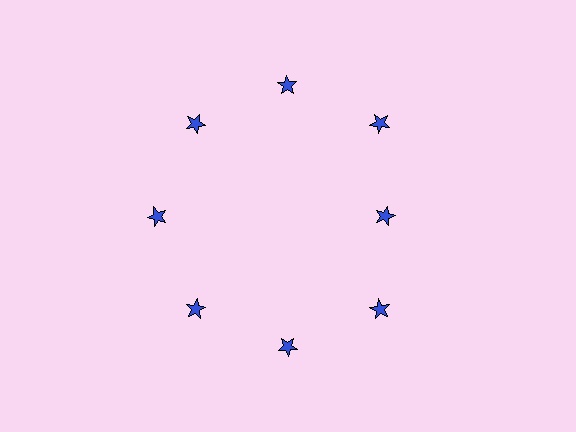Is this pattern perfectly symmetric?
No. The 8 blue stars are arranged in a ring, but one element near the 3 o'clock position is pulled inward toward the center, breaking the 8-fold rotational symmetry.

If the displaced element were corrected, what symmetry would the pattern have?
It would have 8-fold rotational symmetry — the pattern would map onto itself every 45 degrees.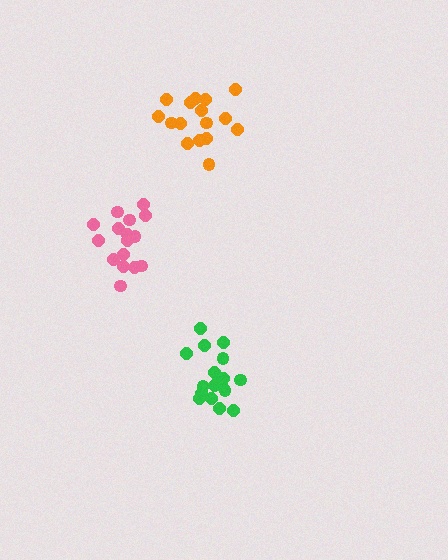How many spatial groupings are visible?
There are 3 spatial groupings.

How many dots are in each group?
Group 1: 16 dots, Group 2: 18 dots, Group 3: 16 dots (50 total).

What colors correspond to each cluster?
The clusters are colored: orange, green, pink.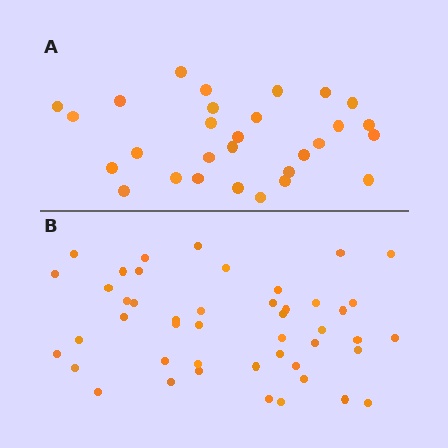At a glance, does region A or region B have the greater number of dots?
Region B (the bottom region) has more dots.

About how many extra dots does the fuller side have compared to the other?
Region B has approximately 15 more dots than region A.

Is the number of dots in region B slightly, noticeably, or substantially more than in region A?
Region B has substantially more. The ratio is roughly 1.6 to 1.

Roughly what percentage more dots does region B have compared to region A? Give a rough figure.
About 60% more.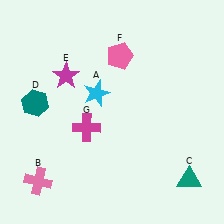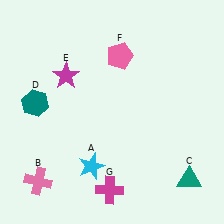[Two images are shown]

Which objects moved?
The objects that moved are: the cyan star (A), the magenta cross (G).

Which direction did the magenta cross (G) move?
The magenta cross (G) moved down.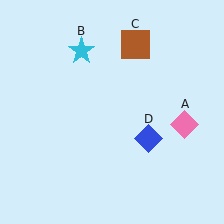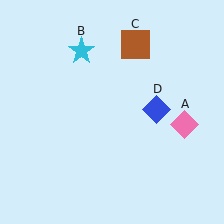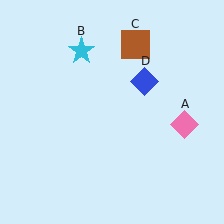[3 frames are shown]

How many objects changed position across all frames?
1 object changed position: blue diamond (object D).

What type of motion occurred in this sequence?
The blue diamond (object D) rotated counterclockwise around the center of the scene.